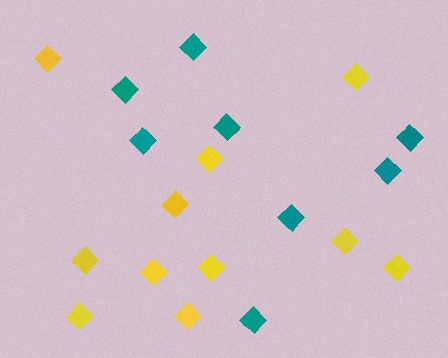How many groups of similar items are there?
There are 2 groups: one group of yellow diamonds (11) and one group of teal diamonds (8).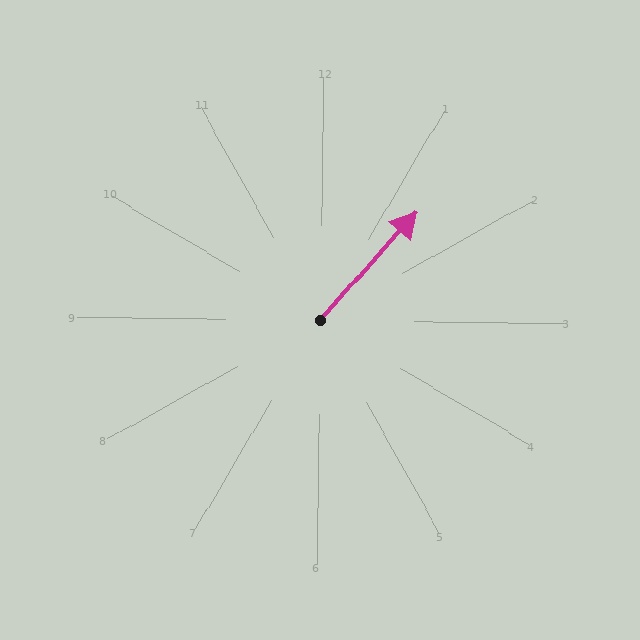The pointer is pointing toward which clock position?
Roughly 1 o'clock.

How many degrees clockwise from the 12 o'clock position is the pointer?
Approximately 41 degrees.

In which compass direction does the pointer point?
Northeast.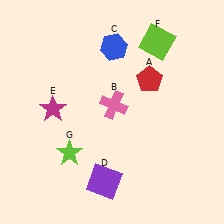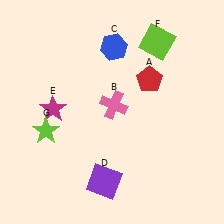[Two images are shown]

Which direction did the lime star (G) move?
The lime star (G) moved left.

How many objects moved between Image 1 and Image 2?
1 object moved between the two images.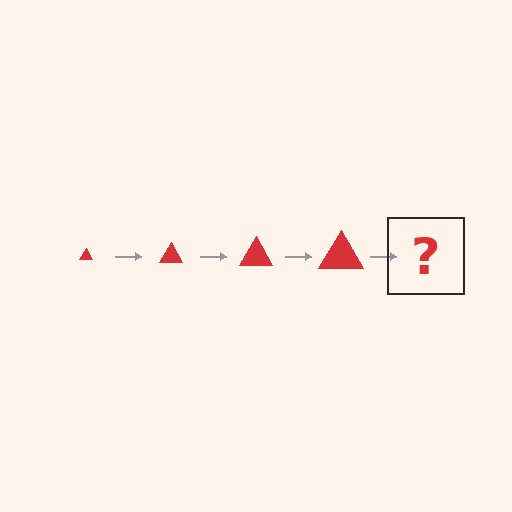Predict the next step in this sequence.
The next step is a red triangle, larger than the previous one.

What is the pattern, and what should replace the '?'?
The pattern is that the triangle gets progressively larger each step. The '?' should be a red triangle, larger than the previous one.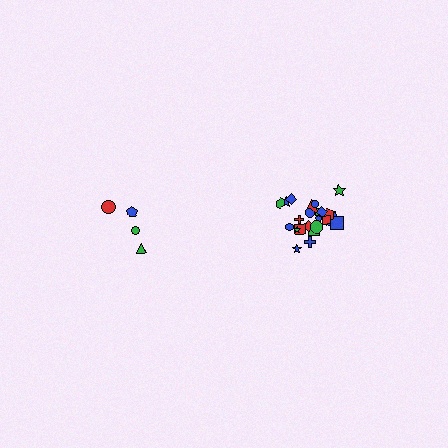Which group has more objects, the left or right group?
The right group.